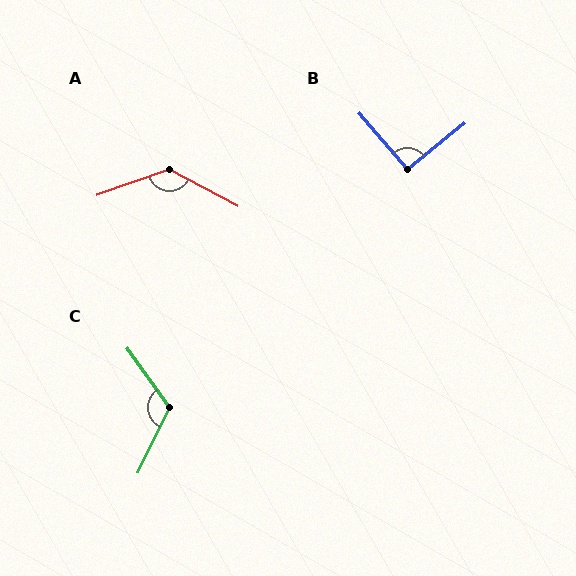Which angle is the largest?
A, at approximately 132 degrees.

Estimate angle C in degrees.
Approximately 118 degrees.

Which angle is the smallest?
B, at approximately 92 degrees.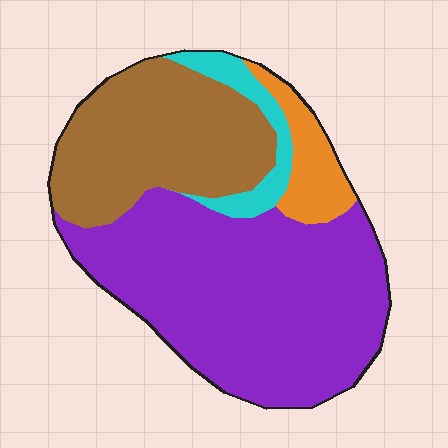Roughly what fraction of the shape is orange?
Orange covers roughly 10% of the shape.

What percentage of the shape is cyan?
Cyan takes up about one tenth (1/10) of the shape.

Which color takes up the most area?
Purple, at roughly 55%.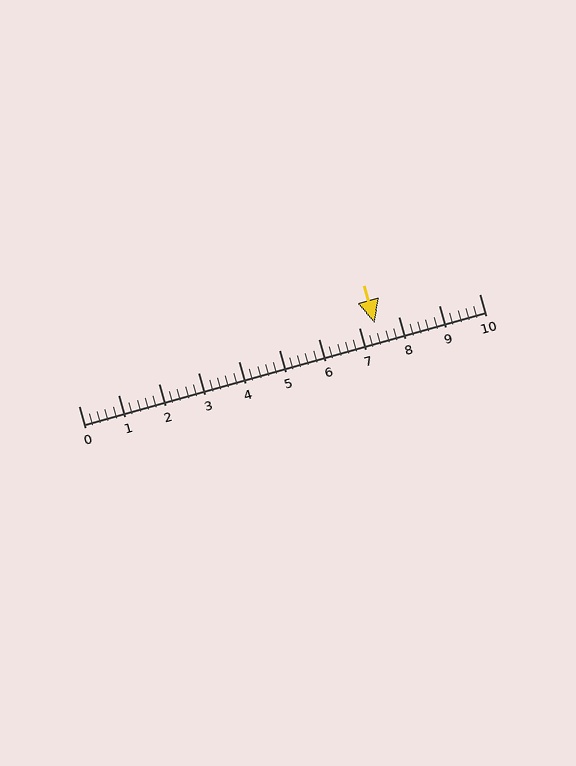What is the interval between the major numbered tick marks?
The major tick marks are spaced 1 units apart.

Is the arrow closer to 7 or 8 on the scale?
The arrow is closer to 7.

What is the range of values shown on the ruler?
The ruler shows values from 0 to 10.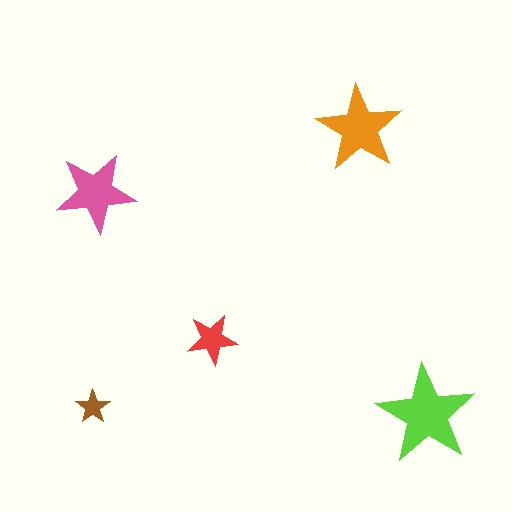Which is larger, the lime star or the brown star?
The lime one.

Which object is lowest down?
The lime star is bottommost.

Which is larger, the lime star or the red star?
The lime one.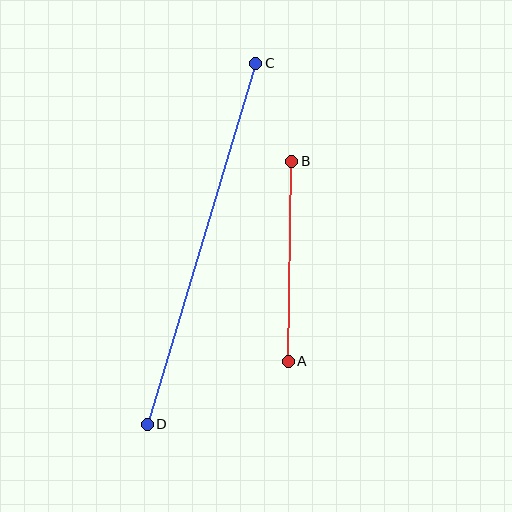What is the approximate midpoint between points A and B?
The midpoint is at approximately (290, 261) pixels.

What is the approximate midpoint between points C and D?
The midpoint is at approximately (201, 244) pixels.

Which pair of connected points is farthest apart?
Points C and D are farthest apart.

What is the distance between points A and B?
The distance is approximately 200 pixels.